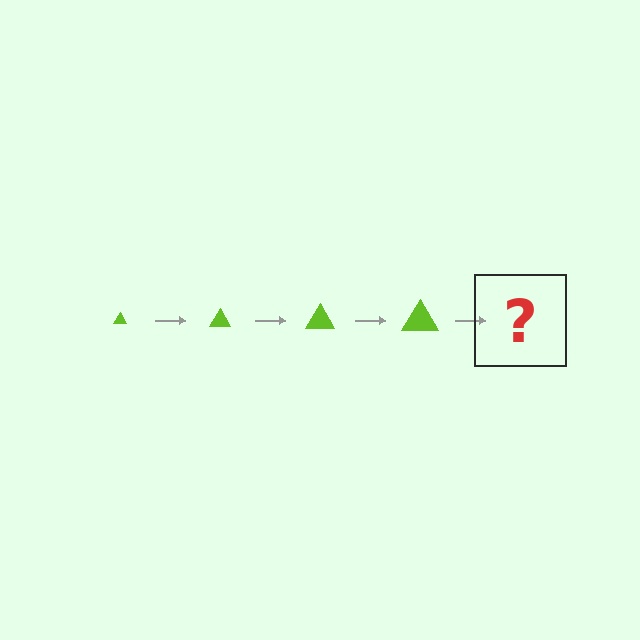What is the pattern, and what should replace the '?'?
The pattern is that the triangle gets progressively larger each step. The '?' should be a lime triangle, larger than the previous one.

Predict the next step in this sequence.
The next step is a lime triangle, larger than the previous one.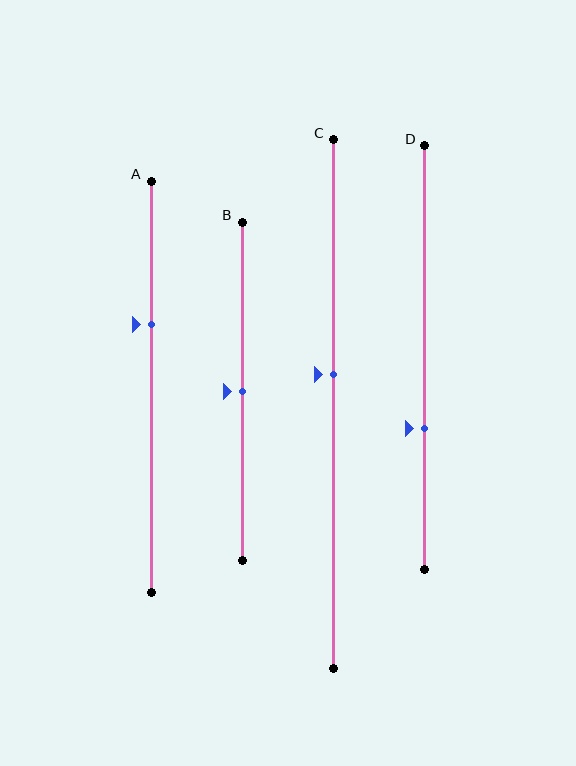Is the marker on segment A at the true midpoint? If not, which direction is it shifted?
No, the marker on segment A is shifted upward by about 15% of the segment length.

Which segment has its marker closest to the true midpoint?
Segment B has its marker closest to the true midpoint.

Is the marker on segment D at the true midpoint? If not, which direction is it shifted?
No, the marker on segment D is shifted downward by about 17% of the segment length.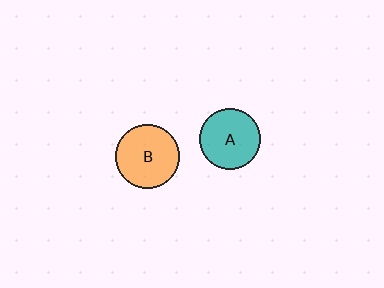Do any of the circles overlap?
No, none of the circles overlap.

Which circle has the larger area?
Circle B (orange).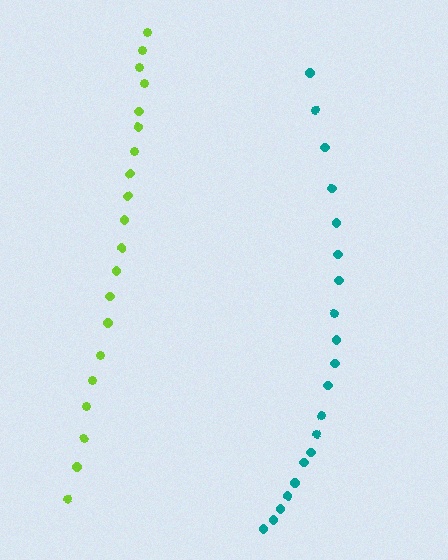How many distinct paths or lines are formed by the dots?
There are 2 distinct paths.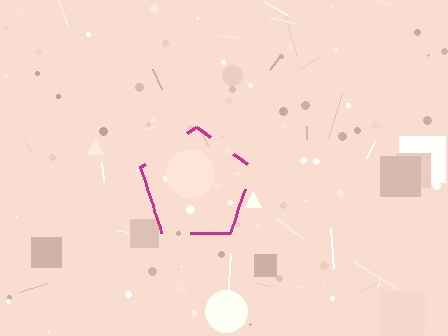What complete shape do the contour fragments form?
The contour fragments form a pentagon.